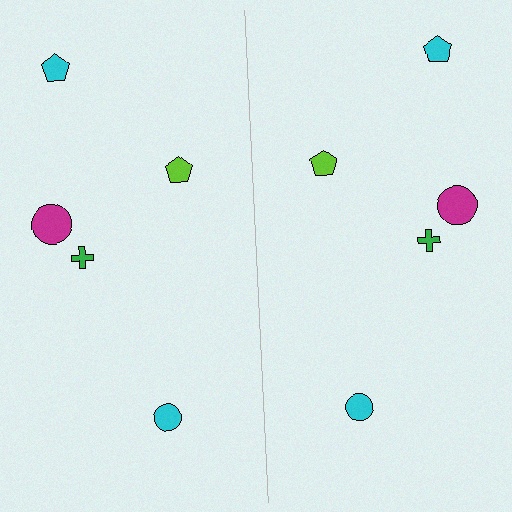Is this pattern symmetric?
Yes, this pattern has bilateral (reflection) symmetry.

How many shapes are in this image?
There are 10 shapes in this image.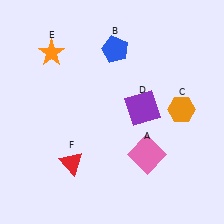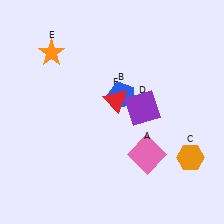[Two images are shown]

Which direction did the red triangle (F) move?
The red triangle (F) moved up.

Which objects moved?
The objects that moved are: the blue pentagon (B), the orange hexagon (C), the red triangle (F).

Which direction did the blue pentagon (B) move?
The blue pentagon (B) moved down.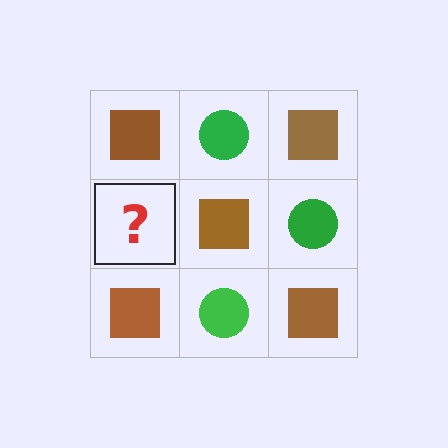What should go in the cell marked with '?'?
The missing cell should contain a green circle.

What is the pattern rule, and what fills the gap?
The rule is that it alternates brown square and green circle in a checkerboard pattern. The gap should be filled with a green circle.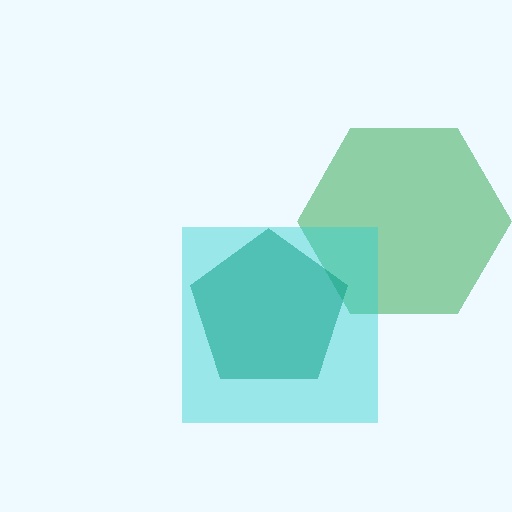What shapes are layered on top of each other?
The layered shapes are: a green hexagon, a cyan square, a teal pentagon.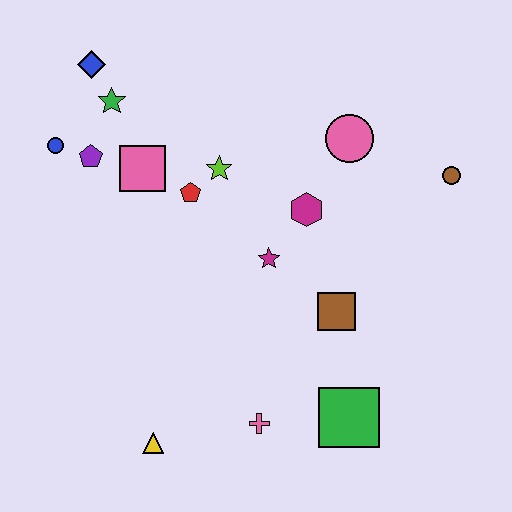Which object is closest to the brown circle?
The pink circle is closest to the brown circle.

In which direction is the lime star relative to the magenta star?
The lime star is above the magenta star.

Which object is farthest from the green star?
The green square is farthest from the green star.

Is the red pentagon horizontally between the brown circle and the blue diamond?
Yes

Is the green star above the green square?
Yes